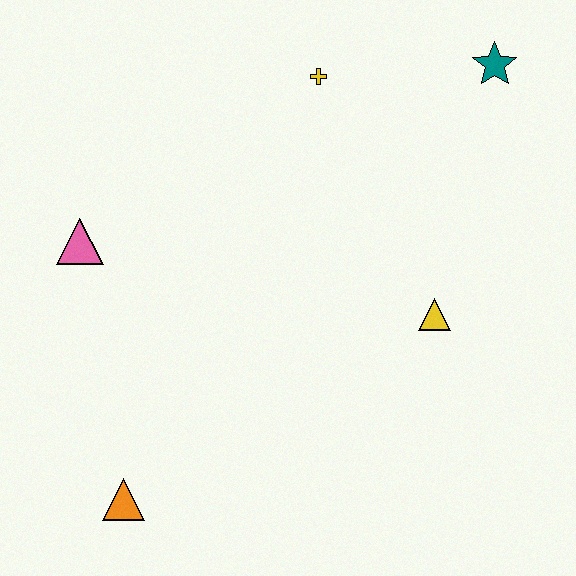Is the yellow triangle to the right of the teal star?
No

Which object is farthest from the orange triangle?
The teal star is farthest from the orange triangle.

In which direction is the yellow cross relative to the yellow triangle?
The yellow cross is above the yellow triangle.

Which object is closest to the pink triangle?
The orange triangle is closest to the pink triangle.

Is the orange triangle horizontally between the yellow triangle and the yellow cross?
No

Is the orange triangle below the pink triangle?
Yes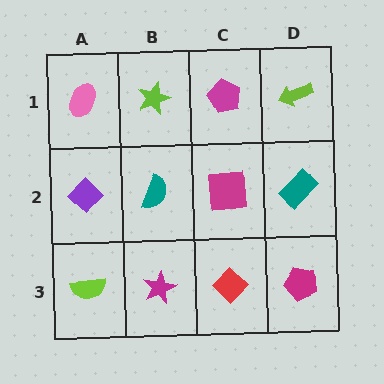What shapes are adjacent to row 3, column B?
A teal semicircle (row 2, column B), a lime semicircle (row 3, column A), a red diamond (row 3, column C).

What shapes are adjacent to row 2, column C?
A magenta pentagon (row 1, column C), a red diamond (row 3, column C), a teal semicircle (row 2, column B), a teal rectangle (row 2, column D).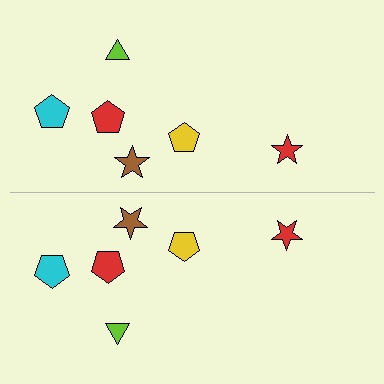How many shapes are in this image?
There are 12 shapes in this image.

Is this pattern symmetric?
Yes, this pattern has bilateral (reflection) symmetry.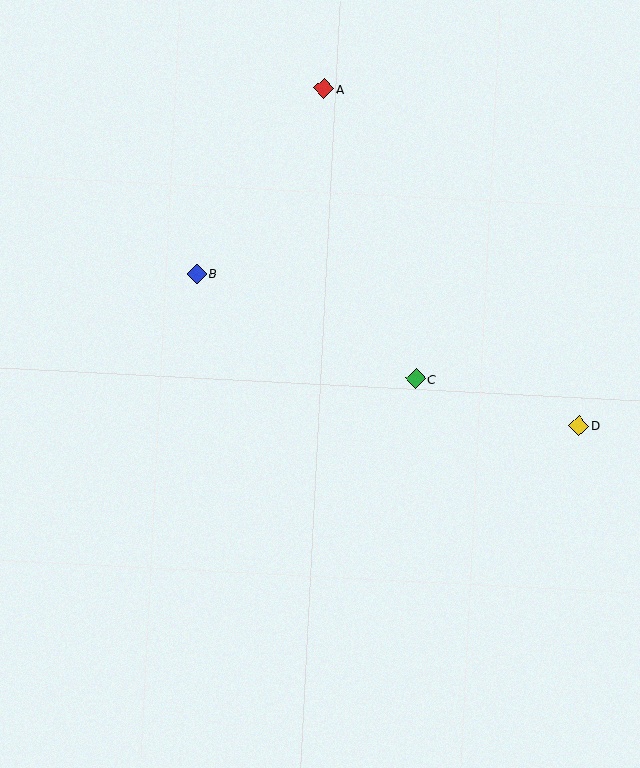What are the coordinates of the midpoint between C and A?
The midpoint between C and A is at (370, 234).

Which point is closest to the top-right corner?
Point A is closest to the top-right corner.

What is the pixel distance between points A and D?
The distance between A and D is 423 pixels.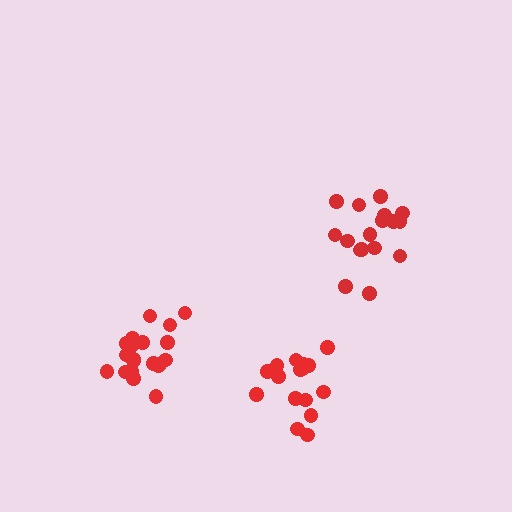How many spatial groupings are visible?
There are 3 spatial groupings.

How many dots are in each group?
Group 1: 20 dots, Group 2: 17 dots, Group 3: 16 dots (53 total).